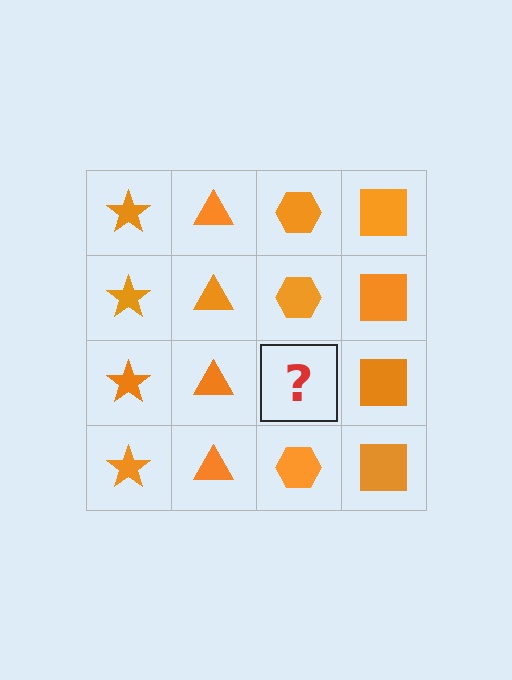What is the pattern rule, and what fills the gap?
The rule is that each column has a consistent shape. The gap should be filled with an orange hexagon.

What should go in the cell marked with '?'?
The missing cell should contain an orange hexagon.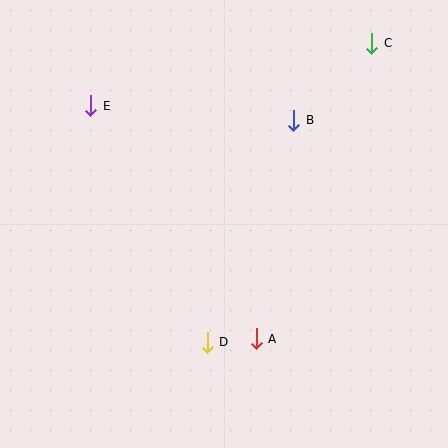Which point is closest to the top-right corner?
Point C is closest to the top-right corner.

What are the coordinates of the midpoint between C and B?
The midpoint between C and B is at (333, 82).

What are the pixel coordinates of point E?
Point E is at (91, 106).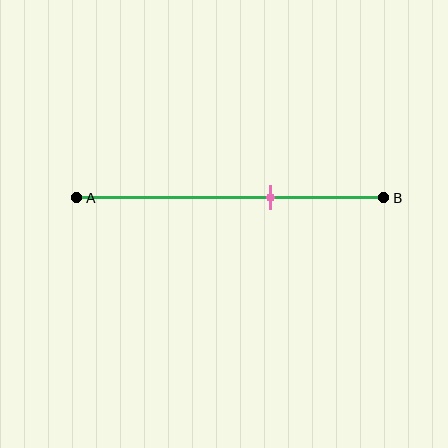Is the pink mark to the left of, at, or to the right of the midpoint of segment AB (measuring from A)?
The pink mark is to the right of the midpoint of segment AB.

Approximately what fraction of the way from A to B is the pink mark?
The pink mark is approximately 65% of the way from A to B.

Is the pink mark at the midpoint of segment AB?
No, the mark is at about 65% from A, not at the 50% midpoint.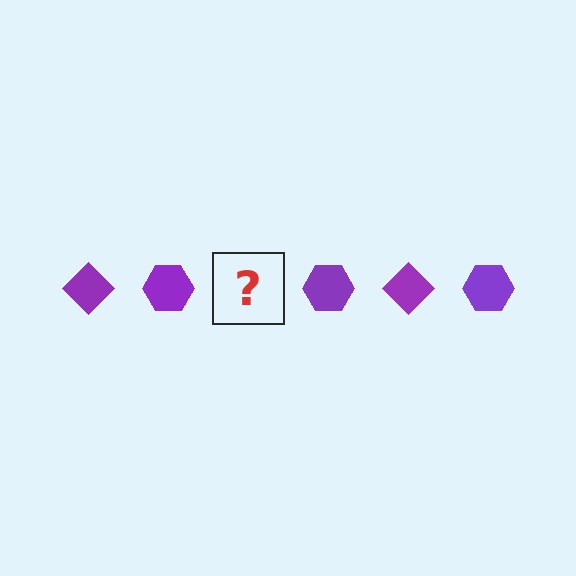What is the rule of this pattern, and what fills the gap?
The rule is that the pattern cycles through diamond, hexagon shapes in purple. The gap should be filled with a purple diamond.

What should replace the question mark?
The question mark should be replaced with a purple diamond.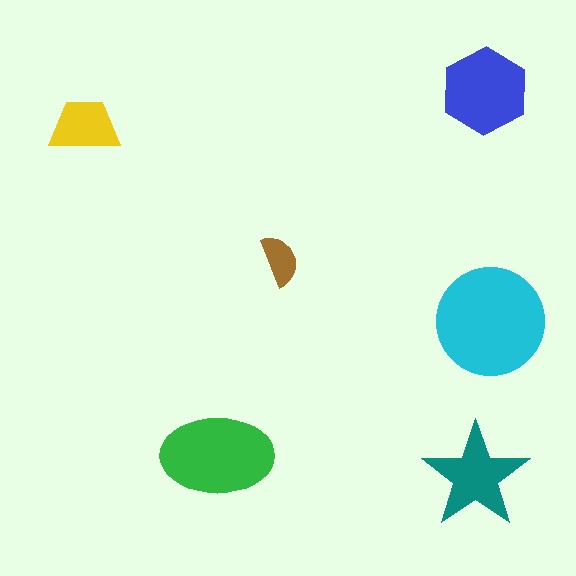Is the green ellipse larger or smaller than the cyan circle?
Smaller.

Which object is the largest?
The cyan circle.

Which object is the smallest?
The brown semicircle.